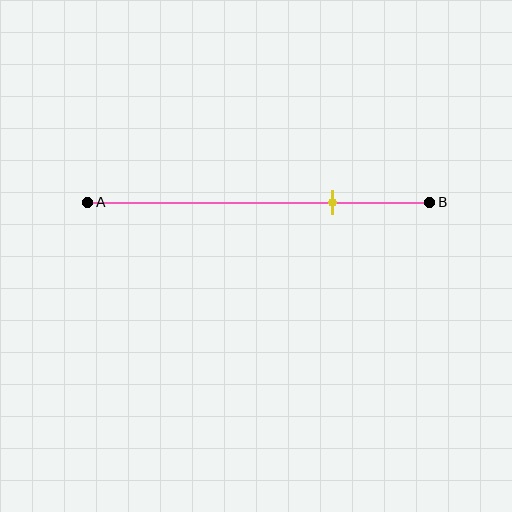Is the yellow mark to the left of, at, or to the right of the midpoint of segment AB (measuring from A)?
The yellow mark is to the right of the midpoint of segment AB.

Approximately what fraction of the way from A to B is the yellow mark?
The yellow mark is approximately 70% of the way from A to B.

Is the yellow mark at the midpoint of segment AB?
No, the mark is at about 70% from A, not at the 50% midpoint.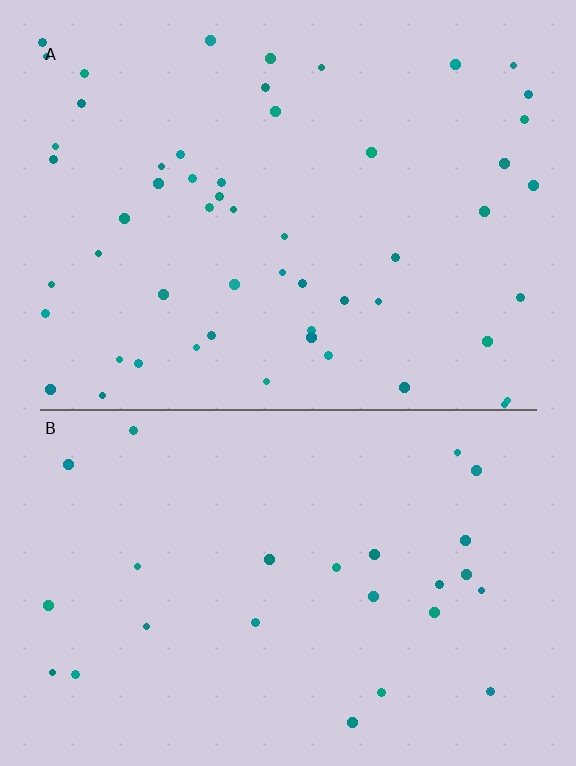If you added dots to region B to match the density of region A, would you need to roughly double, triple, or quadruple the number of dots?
Approximately double.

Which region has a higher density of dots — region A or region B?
A (the top).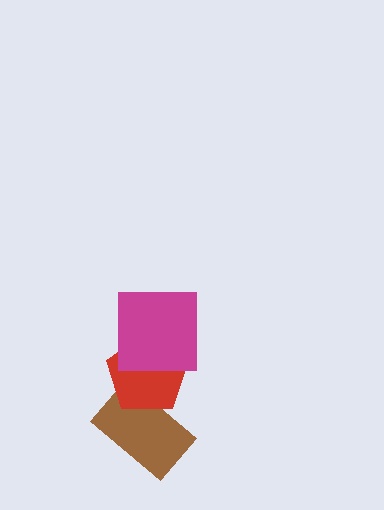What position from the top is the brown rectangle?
The brown rectangle is 3rd from the top.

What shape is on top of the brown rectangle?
The red pentagon is on top of the brown rectangle.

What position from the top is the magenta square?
The magenta square is 1st from the top.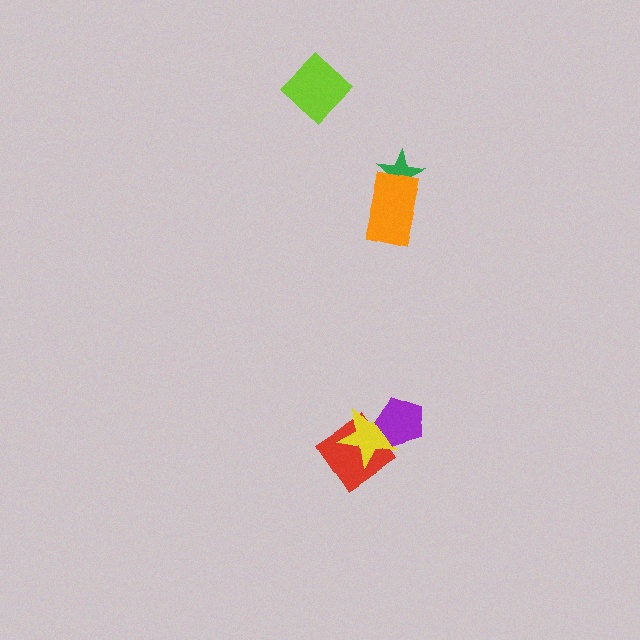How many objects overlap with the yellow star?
2 objects overlap with the yellow star.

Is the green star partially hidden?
Yes, it is partially covered by another shape.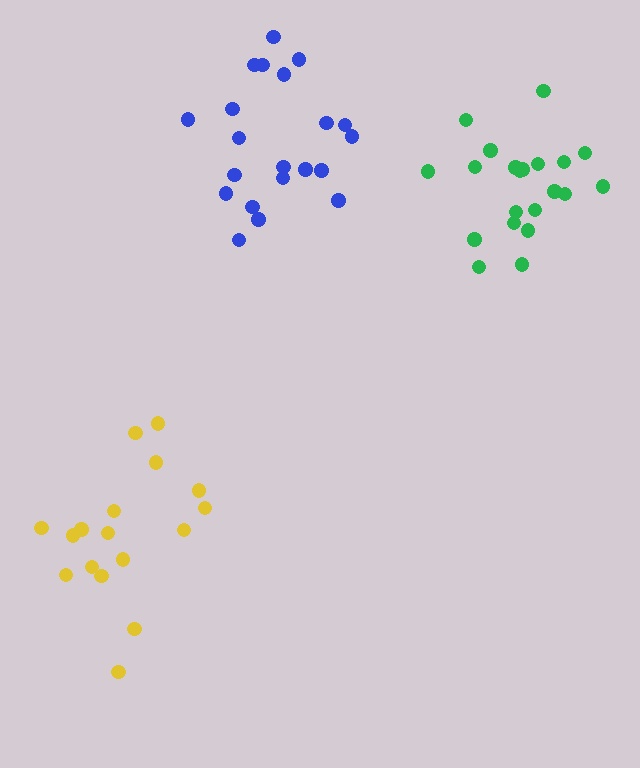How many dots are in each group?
Group 1: 21 dots, Group 2: 17 dots, Group 3: 21 dots (59 total).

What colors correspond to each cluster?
The clusters are colored: green, yellow, blue.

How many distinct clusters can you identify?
There are 3 distinct clusters.